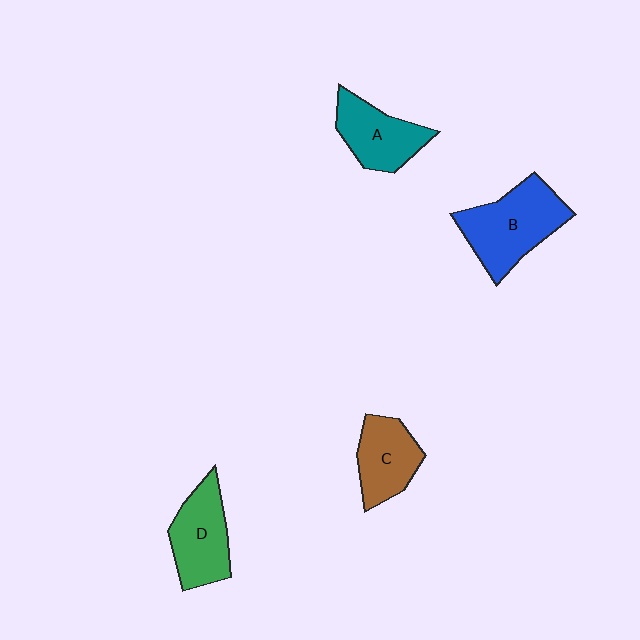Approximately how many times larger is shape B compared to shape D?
Approximately 1.3 times.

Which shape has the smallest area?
Shape C (brown).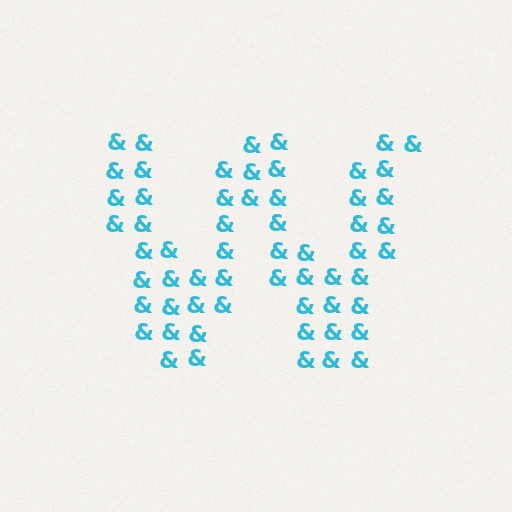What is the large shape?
The large shape is the letter W.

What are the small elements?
The small elements are ampersands.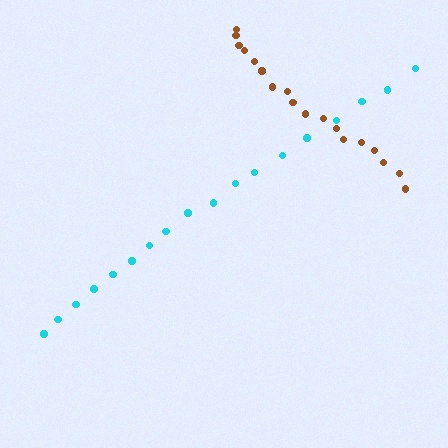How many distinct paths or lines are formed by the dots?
There are 2 distinct paths.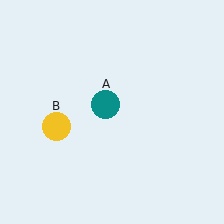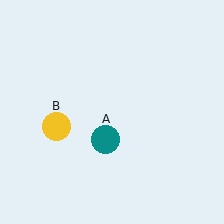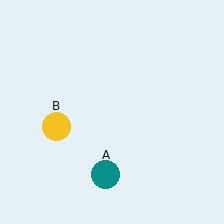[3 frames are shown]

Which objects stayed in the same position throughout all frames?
Yellow circle (object B) remained stationary.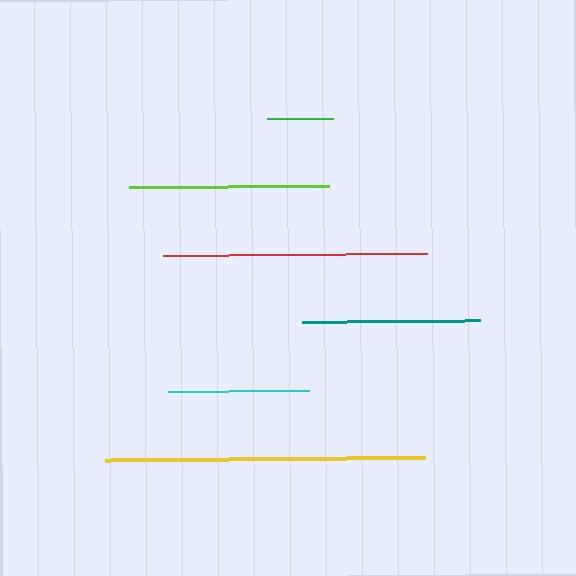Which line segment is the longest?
The yellow line is the longest at approximately 320 pixels.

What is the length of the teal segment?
The teal segment is approximately 178 pixels long.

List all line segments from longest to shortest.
From longest to shortest: yellow, red, lime, teal, cyan, green.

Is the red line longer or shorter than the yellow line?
The yellow line is longer than the red line.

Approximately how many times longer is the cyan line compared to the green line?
The cyan line is approximately 2.1 times the length of the green line.